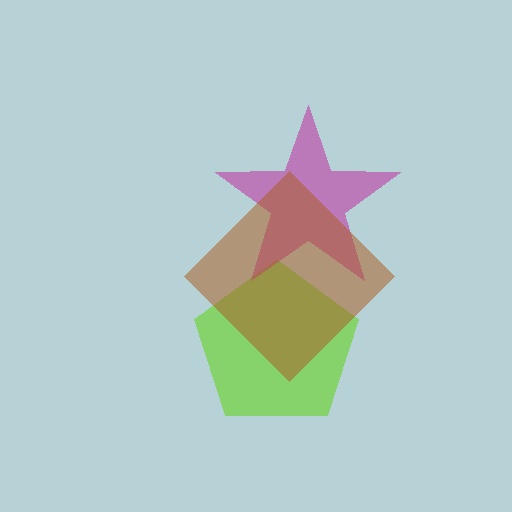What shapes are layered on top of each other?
The layered shapes are: a lime pentagon, a magenta star, a brown diamond.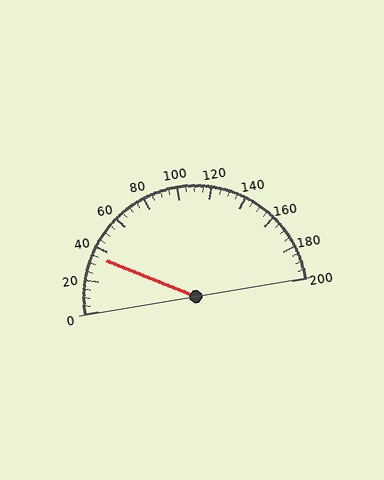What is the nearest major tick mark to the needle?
The nearest major tick mark is 40.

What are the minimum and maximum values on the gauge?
The gauge ranges from 0 to 200.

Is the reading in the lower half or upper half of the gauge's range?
The reading is in the lower half of the range (0 to 200).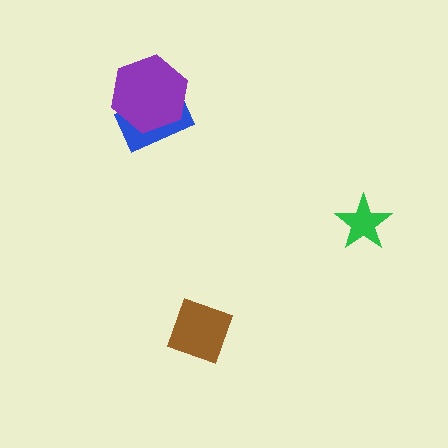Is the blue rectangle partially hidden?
Yes, it is partially covered by another shape.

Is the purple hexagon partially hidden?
No, no other shape covers it.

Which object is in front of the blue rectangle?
The purple hexagon is in front of the blue rectangle.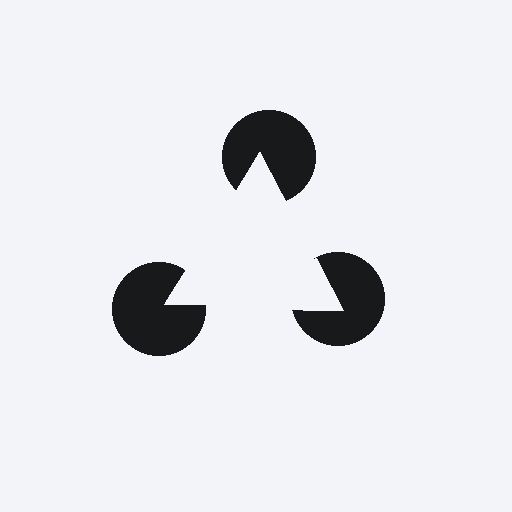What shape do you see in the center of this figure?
An illusory triangle — its edges are inferred from the aligned wedge cuts in the pac-man discs, not physically drawn.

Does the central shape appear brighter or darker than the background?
It typically appears slightly brighter than the background, even though no actual brightness change is drawn.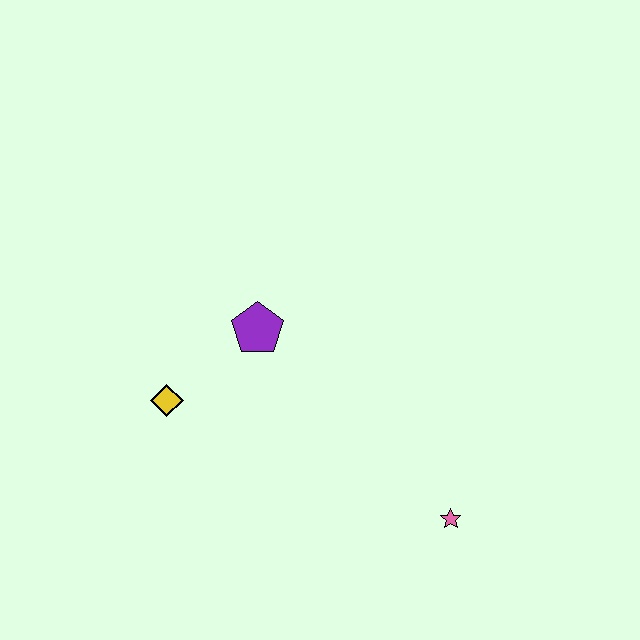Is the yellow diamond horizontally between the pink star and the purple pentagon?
No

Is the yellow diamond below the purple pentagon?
Yes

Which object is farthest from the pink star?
The yellow diamond is farthest from the pink star.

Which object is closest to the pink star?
The purple pentagon is closest to the pink star.